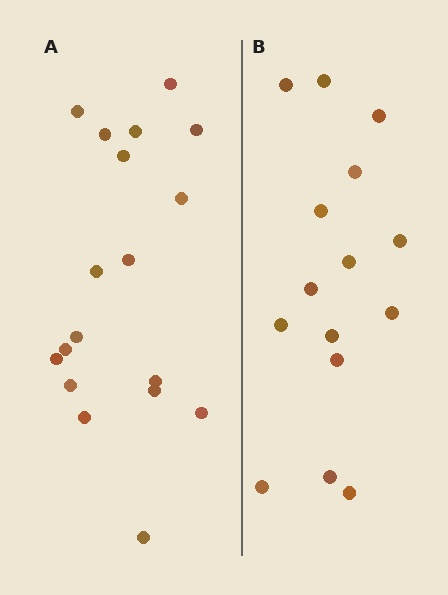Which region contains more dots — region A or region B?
Region A (the left region) has more dots.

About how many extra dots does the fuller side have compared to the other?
Region A has just a few more — roughly 2 or 3 more dots than region B.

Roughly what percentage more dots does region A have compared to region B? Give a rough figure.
About 20% more.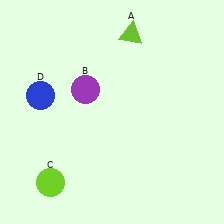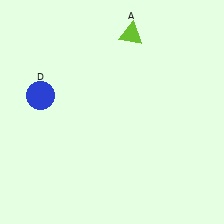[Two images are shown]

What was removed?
The purple circle (B), the lime circle (C) were removed in Image 2.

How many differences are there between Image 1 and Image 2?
There are 2 differences between the two images.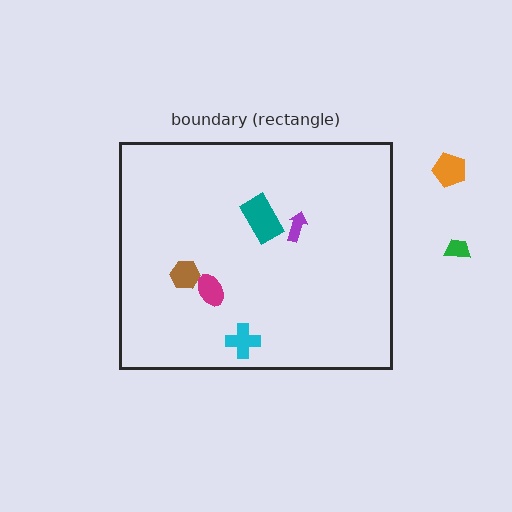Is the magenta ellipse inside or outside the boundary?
Inside.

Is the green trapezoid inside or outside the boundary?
Outside.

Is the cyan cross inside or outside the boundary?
Inside.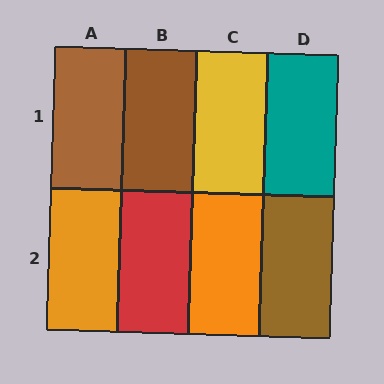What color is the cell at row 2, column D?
Brown.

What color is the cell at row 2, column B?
Red.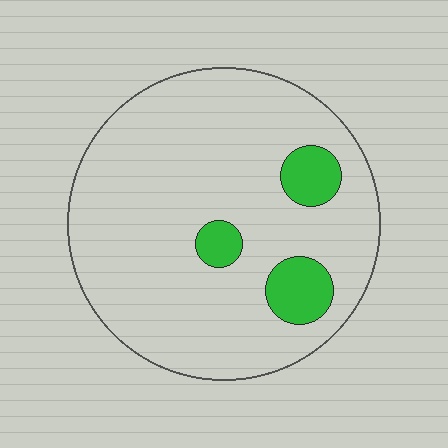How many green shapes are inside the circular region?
3.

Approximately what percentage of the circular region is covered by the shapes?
Approximately 10%.